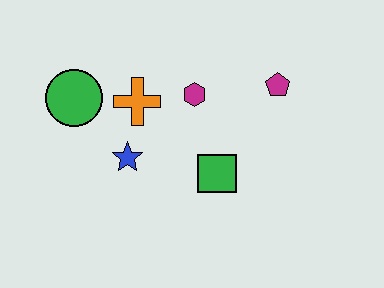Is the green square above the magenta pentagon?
No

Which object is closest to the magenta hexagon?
The orange cross is closest to the magenta hexagon.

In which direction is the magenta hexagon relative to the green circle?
The magenta hexagon is to the right of the green circle.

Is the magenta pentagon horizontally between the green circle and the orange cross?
No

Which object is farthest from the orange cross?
The magenta pentagon is farthest from the orange cross.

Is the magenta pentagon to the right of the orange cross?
Yes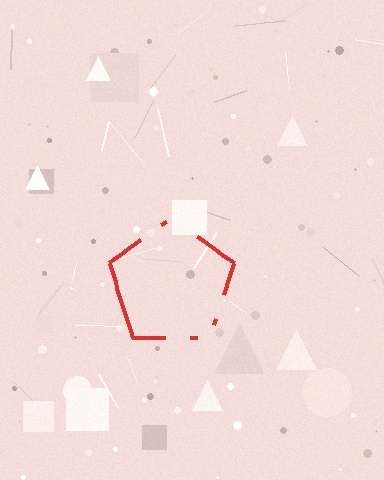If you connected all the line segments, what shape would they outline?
They would outline a pentagon.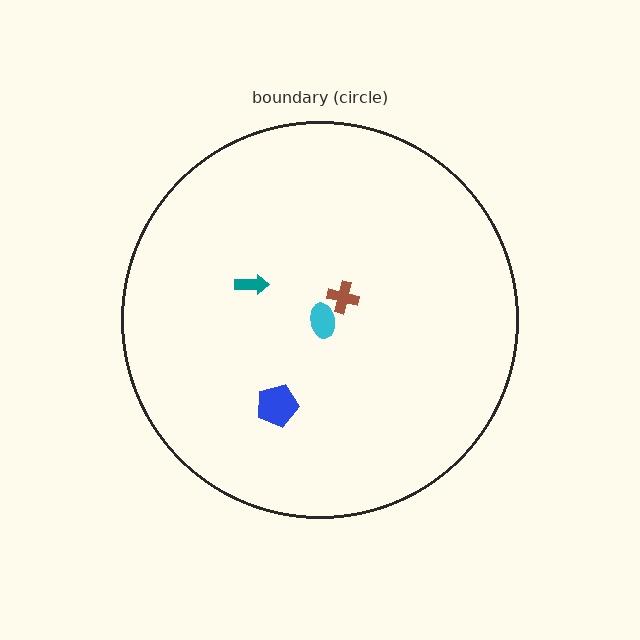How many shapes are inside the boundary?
4 inside, 0 outside.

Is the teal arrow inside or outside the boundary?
Inside.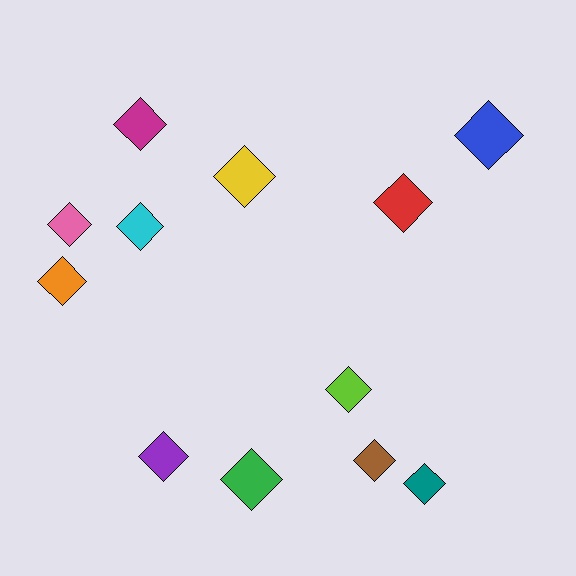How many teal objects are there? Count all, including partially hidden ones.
There is 1 teal object.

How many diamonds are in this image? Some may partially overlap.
There are 12 diamonds.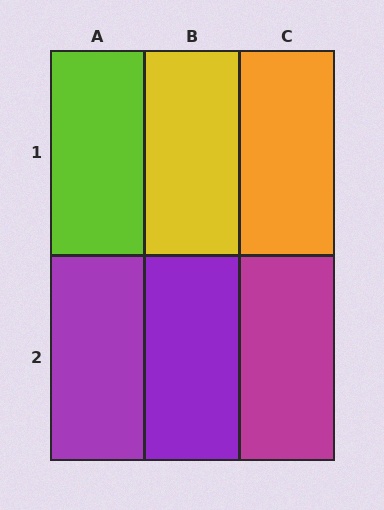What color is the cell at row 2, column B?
Purple.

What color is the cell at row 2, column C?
Magenta.